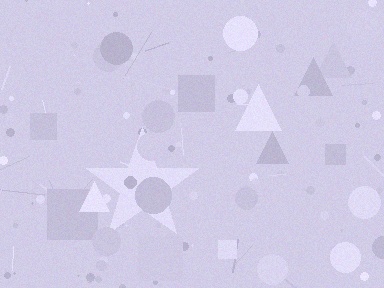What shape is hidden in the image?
A star is hidden in the image.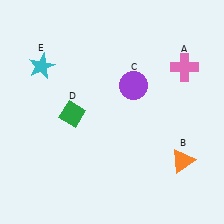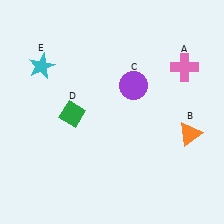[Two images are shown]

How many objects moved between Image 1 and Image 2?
1 object moved between the two images.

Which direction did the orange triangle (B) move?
The orange triangle (B) moved up.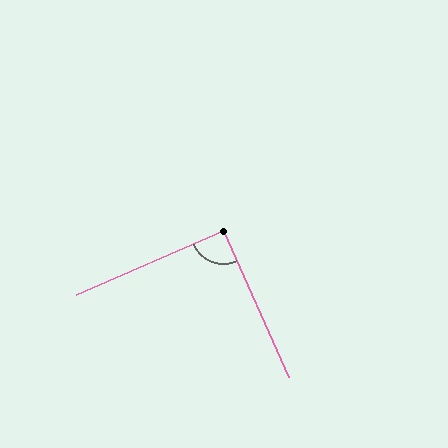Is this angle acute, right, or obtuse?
It is approximately a right angle.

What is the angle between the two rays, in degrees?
Approximately 90 degrees.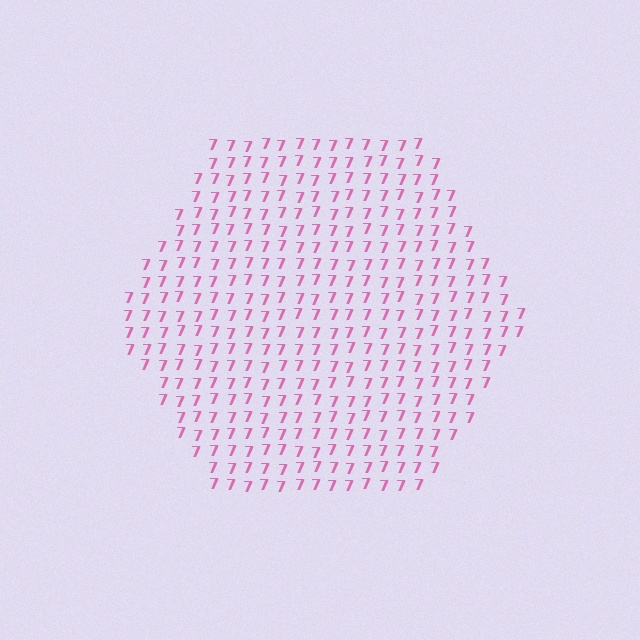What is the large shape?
The large shape is a hexagon.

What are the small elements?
The small elements are digit 7's.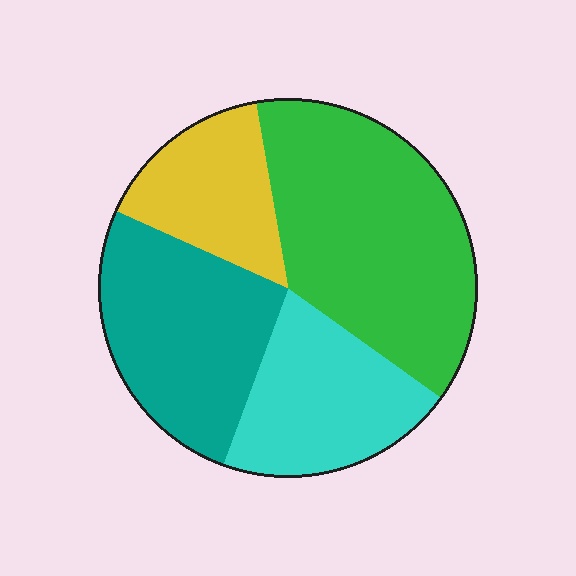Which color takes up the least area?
Yellow, at roughly 15%.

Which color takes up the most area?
Green, at roughly 40%.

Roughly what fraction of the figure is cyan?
Cyan takes up about one fifth (1/5) of the figure.